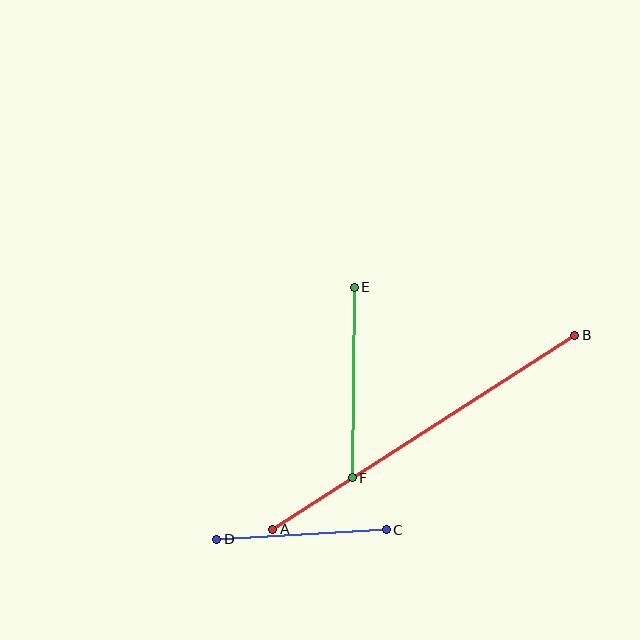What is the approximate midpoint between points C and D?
The midpoint is at approximately (301, 535) pixels.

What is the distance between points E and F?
The distance is approximately 191 pixels.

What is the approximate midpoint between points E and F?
The midpoint is at approximately (353, 382) pixels.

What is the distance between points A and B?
The distance is approximately 359 pixels.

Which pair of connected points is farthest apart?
Points A and B are farthest apart.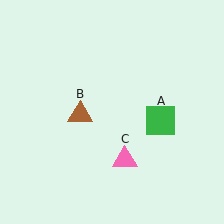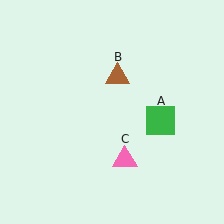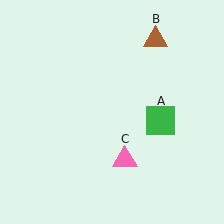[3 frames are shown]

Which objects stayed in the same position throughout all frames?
Green square (object A) and pink triangle (object C) remained stationary.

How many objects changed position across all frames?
1 object changed position: brown triangle (object B).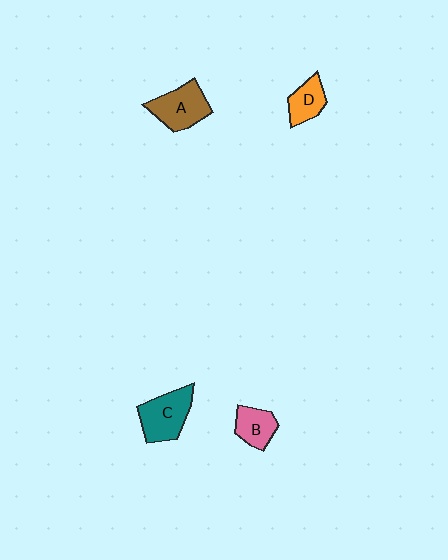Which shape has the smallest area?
Shape D (orange).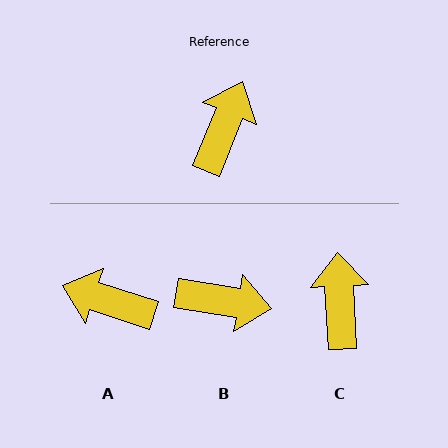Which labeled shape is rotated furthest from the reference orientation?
A, about 94 degrees away.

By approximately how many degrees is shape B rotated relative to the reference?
Approximately 77 degrees clockwise.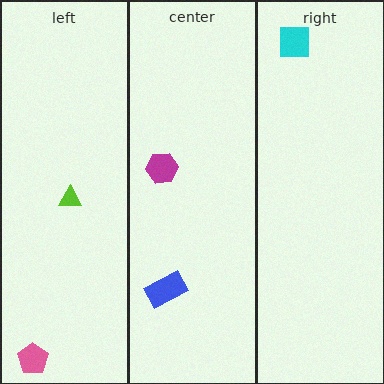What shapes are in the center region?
The blue rectangle, the magenta hexagon.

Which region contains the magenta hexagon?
The center region.